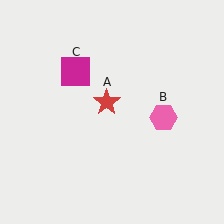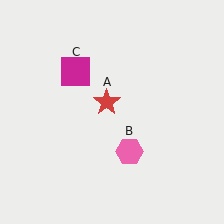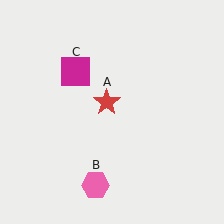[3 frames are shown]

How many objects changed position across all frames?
1 object changed position: pink hexagon (object B).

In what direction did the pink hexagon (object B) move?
The pink hexagon (object B) moved down and to the left.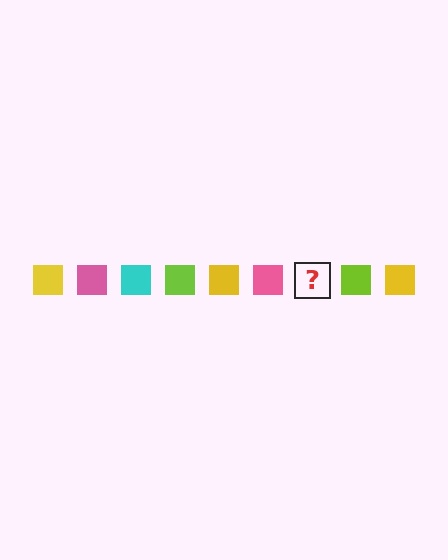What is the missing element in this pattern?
The missing element is a cyan square.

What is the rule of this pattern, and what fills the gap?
The rule is that the pattern cycles through yellow, pink, cyan, lime squares. The gap should be filled with a cyan square.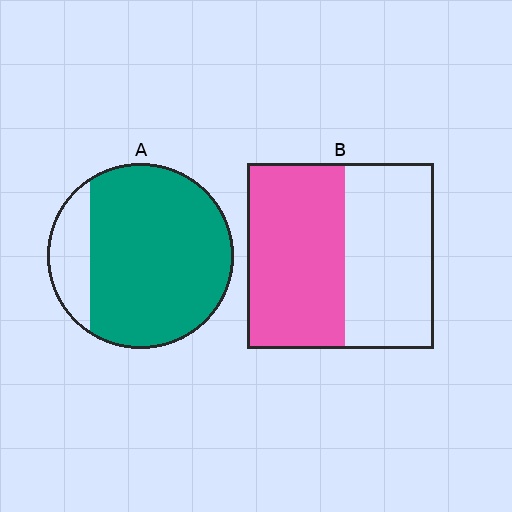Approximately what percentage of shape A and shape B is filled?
A is approximately 85% and B is approximately 50%.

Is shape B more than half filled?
Roughly half.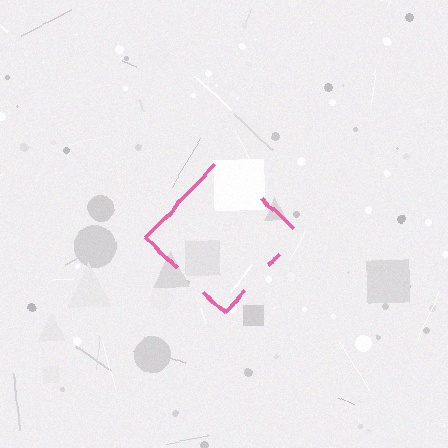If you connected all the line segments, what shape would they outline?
They would outline a diamond.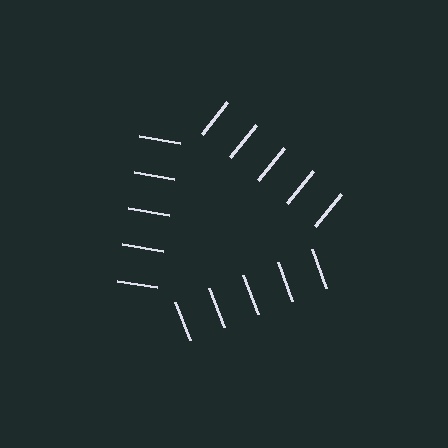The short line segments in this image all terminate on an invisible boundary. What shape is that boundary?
An illusory triangle — the line segments terminate on its edges but no continuous stroke is drawn.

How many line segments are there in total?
15 — 5 along each of the 3 edges.